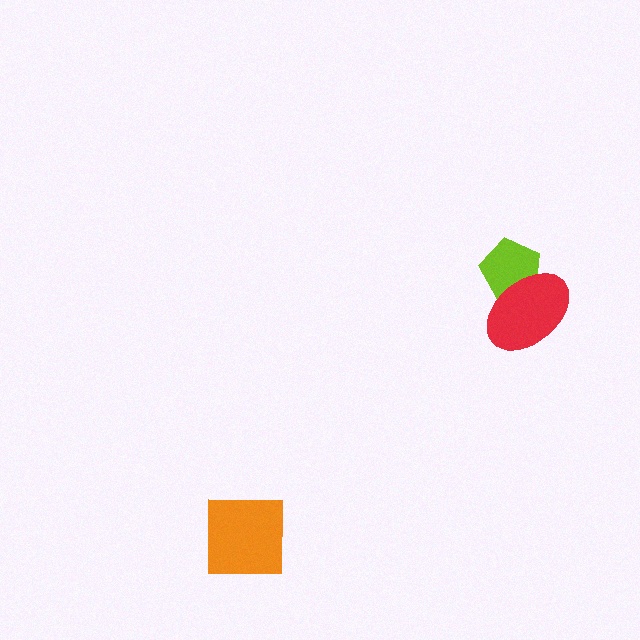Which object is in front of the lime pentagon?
The red ellipse is in front of the lime pentagon.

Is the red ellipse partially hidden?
No, no other shape covers it.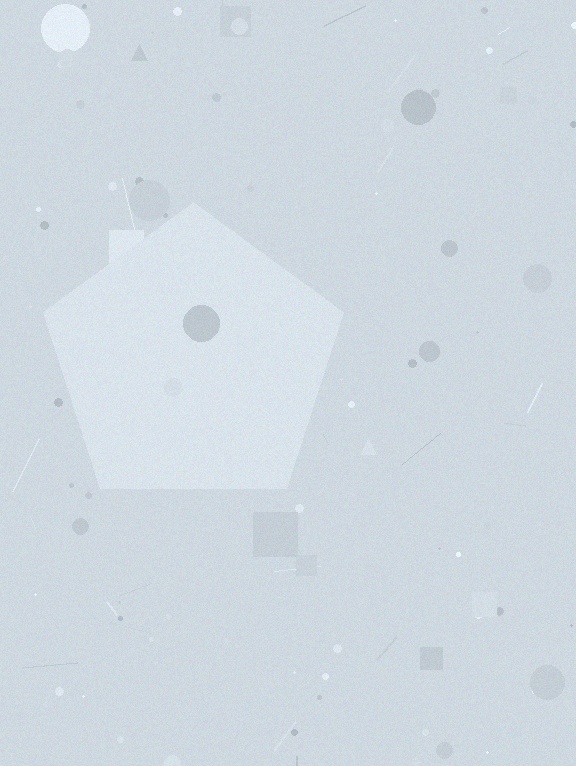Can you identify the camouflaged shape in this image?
The camouflaged shape is a pentagon.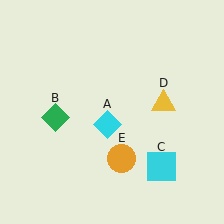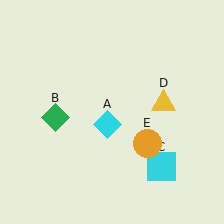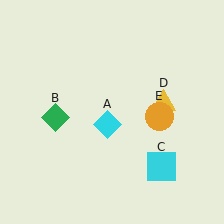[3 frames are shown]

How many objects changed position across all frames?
1 object changed position: orange circle (object E).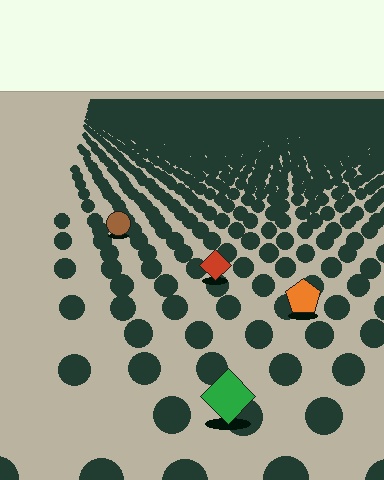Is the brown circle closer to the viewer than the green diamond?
No. The green diamond is closer — you can tell from the texture gradient: the ground texture is coarser near it.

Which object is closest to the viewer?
The green diamond is closest. The texture marks near it are larger and more spread out.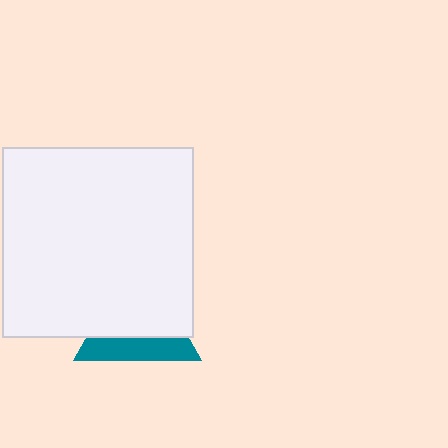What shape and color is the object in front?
The object in front is a white square.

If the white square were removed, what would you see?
You would see the complete teal triangle.